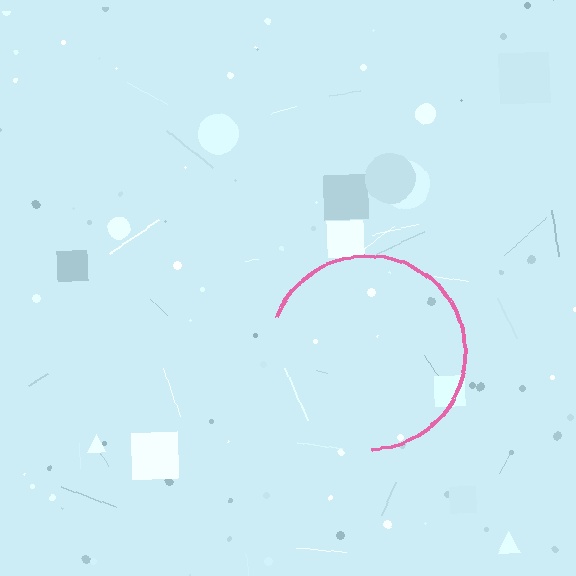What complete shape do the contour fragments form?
The contour fragments form a circle.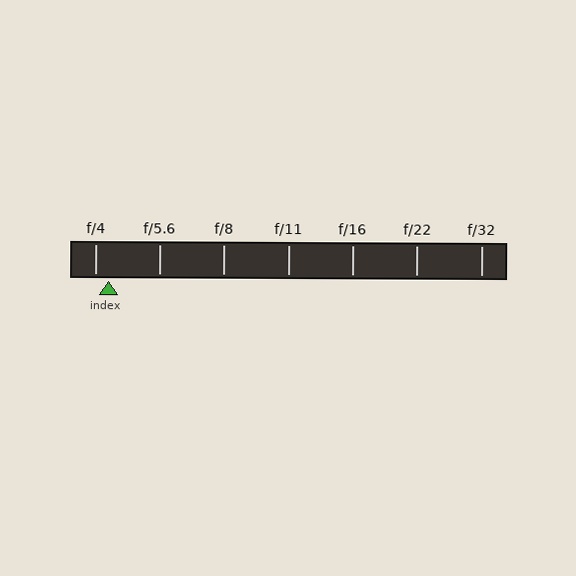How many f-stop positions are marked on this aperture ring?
There are 7 f-stop positions marked.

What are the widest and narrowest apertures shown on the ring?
The widest aperture shown is f/4 and the narrowest is f/32.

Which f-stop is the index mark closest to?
The index mark is closest to f/4.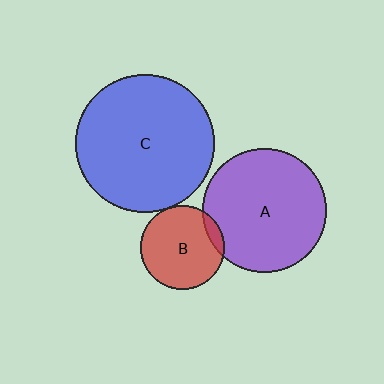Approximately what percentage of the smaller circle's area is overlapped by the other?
Approximately 10%.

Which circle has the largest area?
Circle C (blue).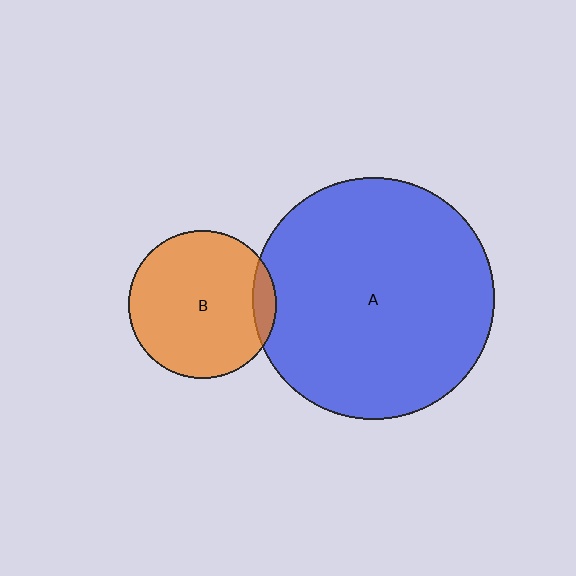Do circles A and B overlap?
Yes.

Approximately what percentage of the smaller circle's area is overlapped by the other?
Approximately 10%.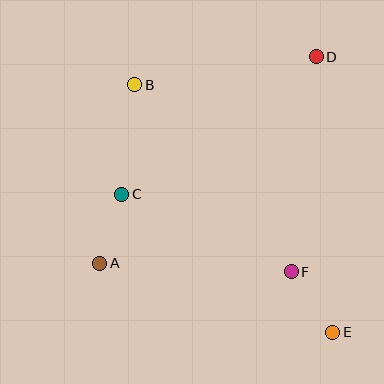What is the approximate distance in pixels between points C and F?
The distance between C and F is approximately 186 pixels.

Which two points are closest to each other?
Points A and C are closest to each other.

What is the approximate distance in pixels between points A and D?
The distance between A and D is approximately 299 pixels.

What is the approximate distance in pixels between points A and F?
The distance between A and F is approximately 192 pixels.